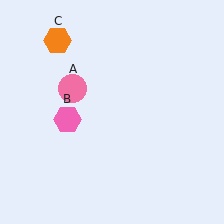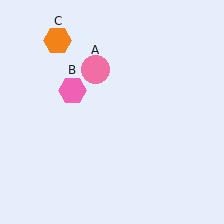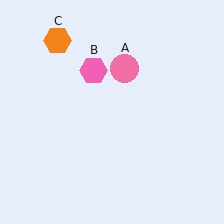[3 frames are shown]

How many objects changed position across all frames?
2 objects changed position: pink circle (object A), pink hexagon (object B).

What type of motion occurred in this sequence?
The pink circle (object A), pink hexagon (object B) rotated clockwise around the center of the scene.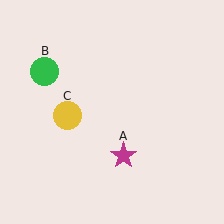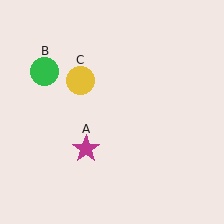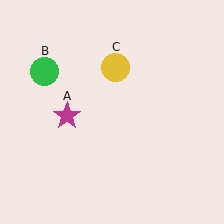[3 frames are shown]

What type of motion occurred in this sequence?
The magenta star (object A), yellow circle (object C) rotated clockwise around the center of the scene.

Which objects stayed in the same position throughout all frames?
Green circle (object B) remained stationary.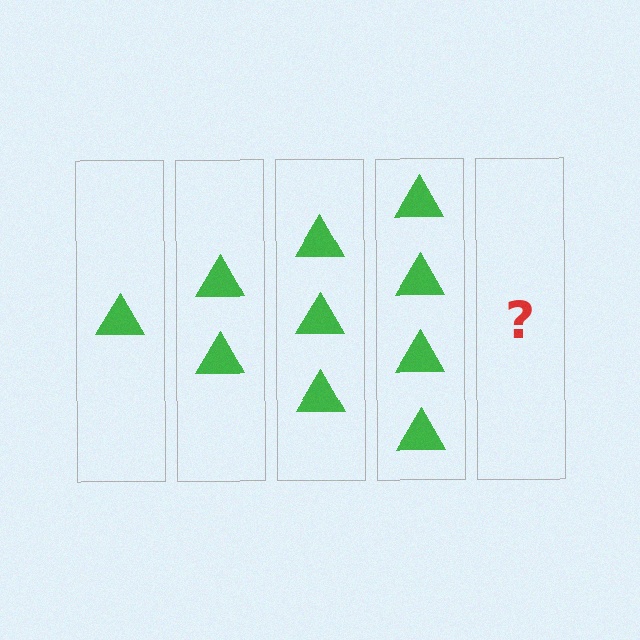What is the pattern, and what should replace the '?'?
The pattern is that each step adds one more triangle. The '?' should be 5 triangles.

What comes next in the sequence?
The next element should be 5 triangles.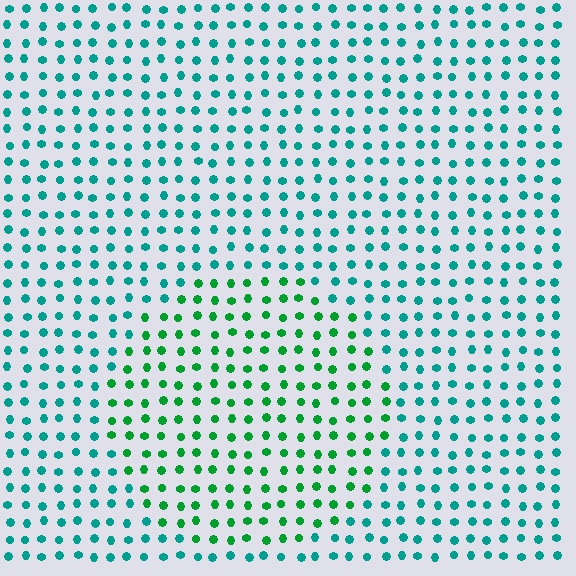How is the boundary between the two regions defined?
The boundary is defined purely by a slight shift in hue (about 37 degrees). Spacing, size, and orientation are identical on both sides.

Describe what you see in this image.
The image is filled with small teal elements in a uniform arrangement. A circle-shaped region is visible where the elements are tinted to a slightly different hue, forming a subtle color boundary.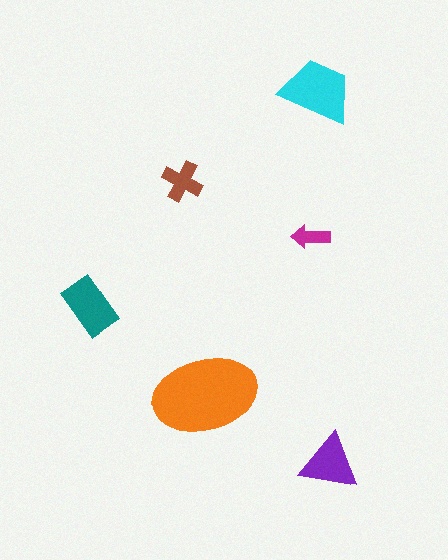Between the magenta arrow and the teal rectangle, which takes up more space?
The teal rectangle.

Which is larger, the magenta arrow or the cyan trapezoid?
The cyan trapezoid.